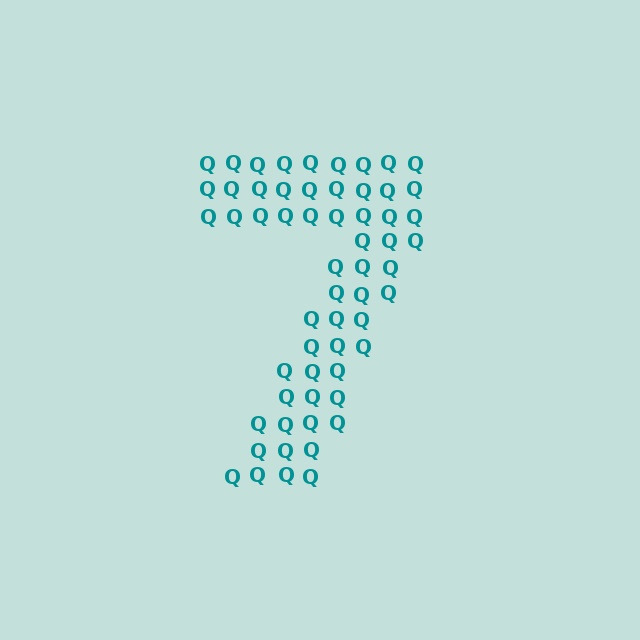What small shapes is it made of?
It is made of small letter Q's.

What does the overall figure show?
The overall figure shows the digit 7.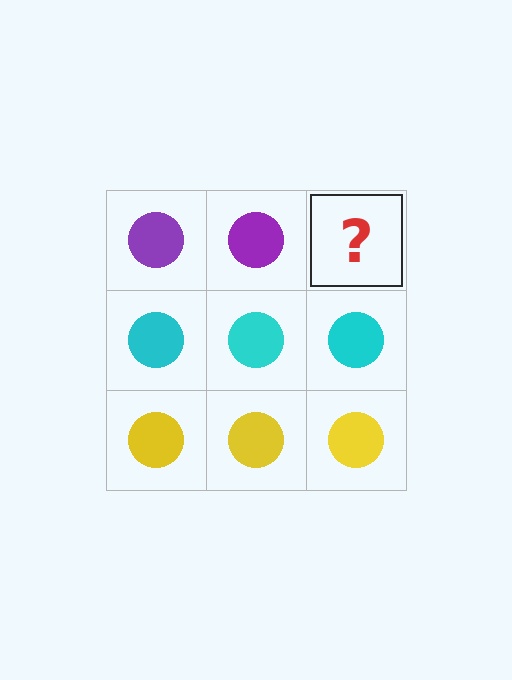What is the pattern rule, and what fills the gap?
The rule is that each row has a consistent color. The gap should be filled with a purple circle.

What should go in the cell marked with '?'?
The missing cell should contain a purple circle.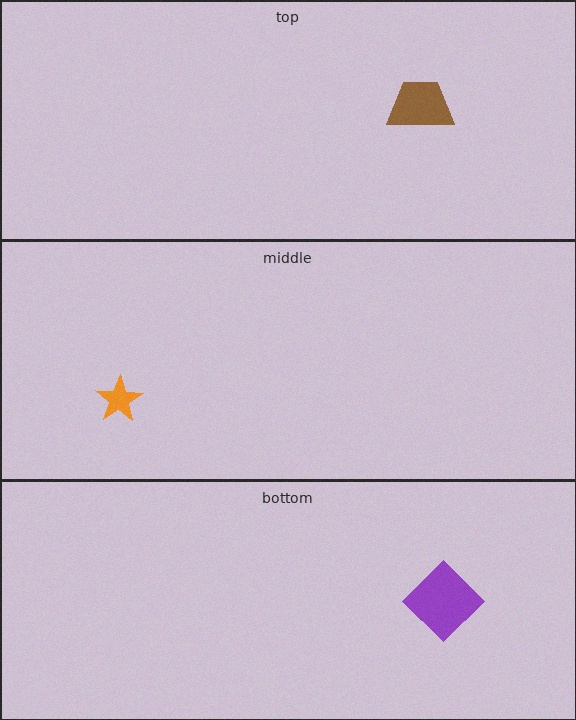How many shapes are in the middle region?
1.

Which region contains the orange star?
The middle region.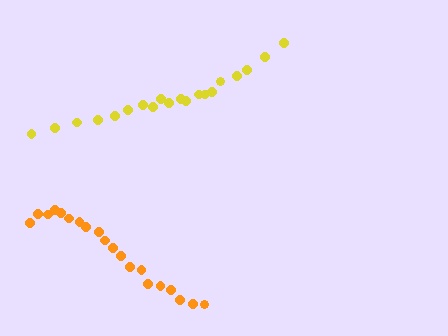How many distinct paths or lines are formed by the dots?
There are 2 distinct paths.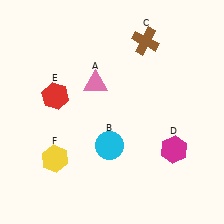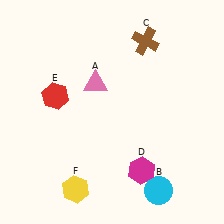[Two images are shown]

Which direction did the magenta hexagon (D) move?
The magenta hexagon (D) moved left.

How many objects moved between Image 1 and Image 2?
3 objects moved between the two images.